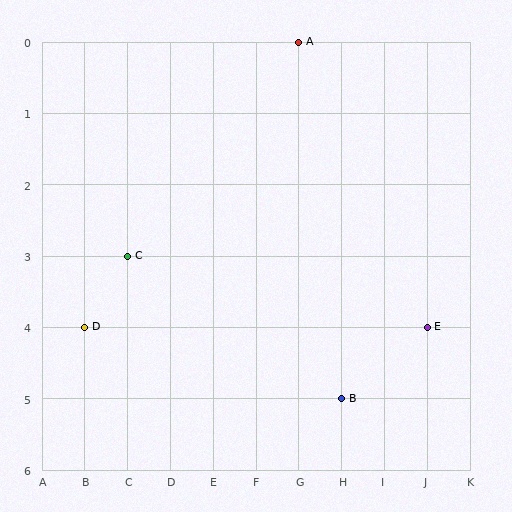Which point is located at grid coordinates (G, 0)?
Point A is at (G, 0).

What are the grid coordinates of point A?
Point A is at grid coordinates (G, 0).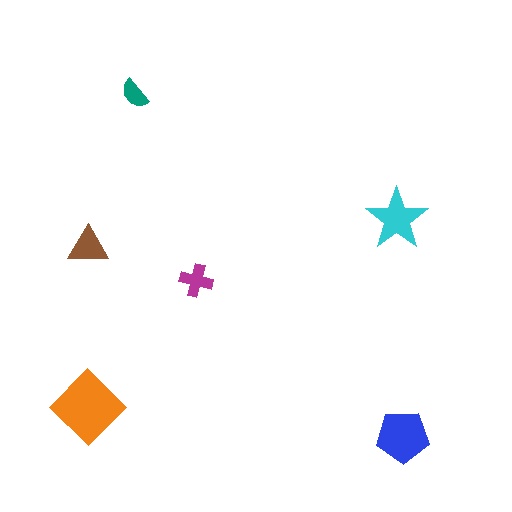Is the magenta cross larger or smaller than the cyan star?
Smaller.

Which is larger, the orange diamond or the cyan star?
The orange diamond.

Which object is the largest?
The orange diamond.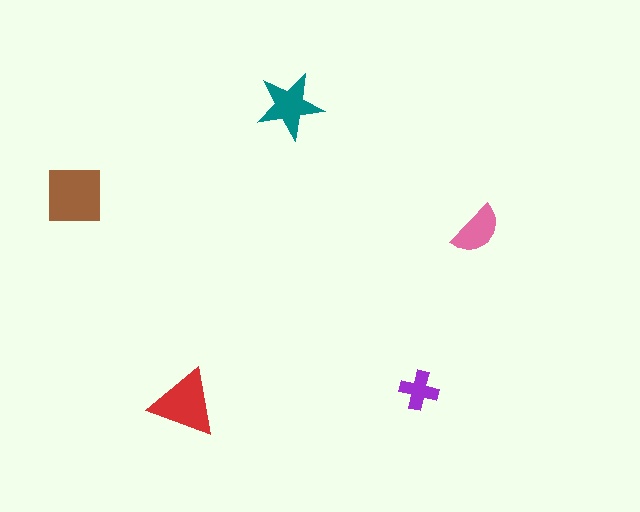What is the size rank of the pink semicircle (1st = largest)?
4th.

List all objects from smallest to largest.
The purple cross, the pink semicircle, the teal star, the red triangle, the brown square.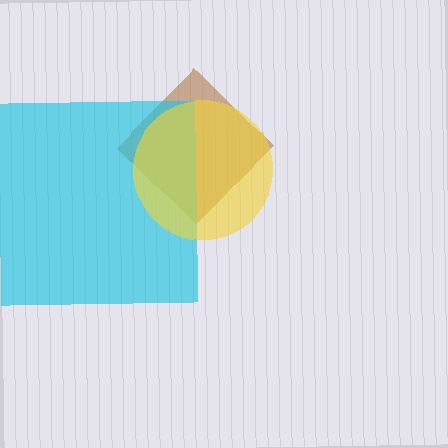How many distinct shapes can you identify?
There are 3 distinct shapes: a brown diamond, a cyan square, a yellow circle.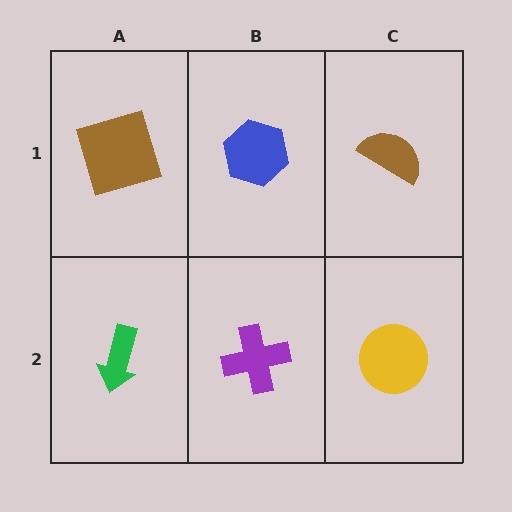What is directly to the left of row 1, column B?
A brown square.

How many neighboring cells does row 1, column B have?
3.